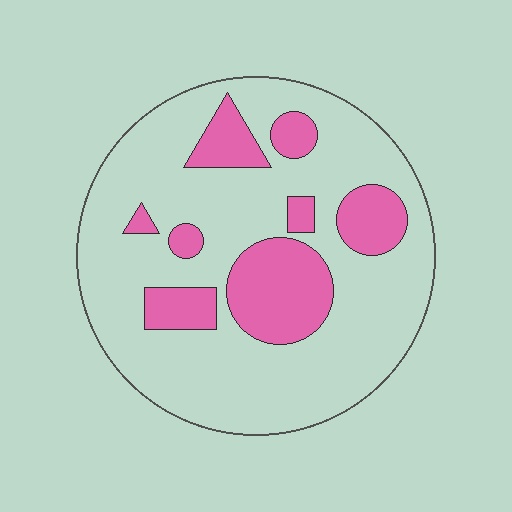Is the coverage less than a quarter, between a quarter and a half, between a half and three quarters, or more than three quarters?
Less than a quarter.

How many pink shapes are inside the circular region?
8.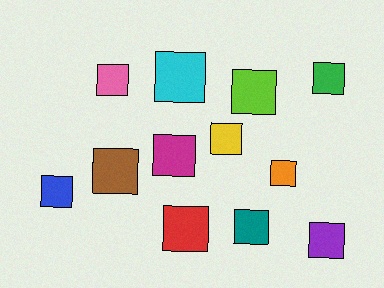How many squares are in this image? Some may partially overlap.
There are 12 squares.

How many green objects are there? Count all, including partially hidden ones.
There is 1 green object.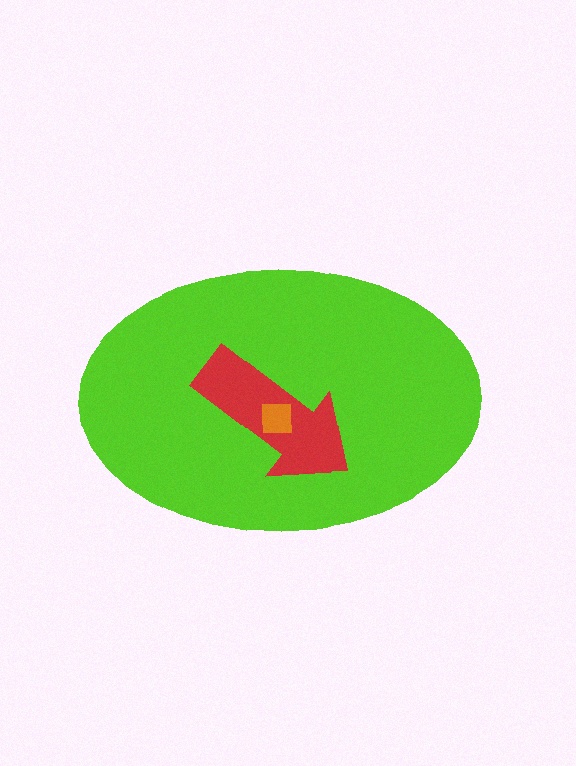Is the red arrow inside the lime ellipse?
Yes.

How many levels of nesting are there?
3.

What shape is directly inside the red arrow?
The orange square.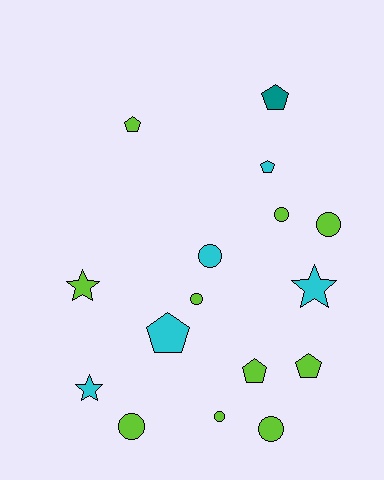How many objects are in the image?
There are 16 objects.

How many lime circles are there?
There are 6 lime circles.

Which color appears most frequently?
Lime, with 10 objects.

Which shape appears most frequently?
Circle, with 7 objects.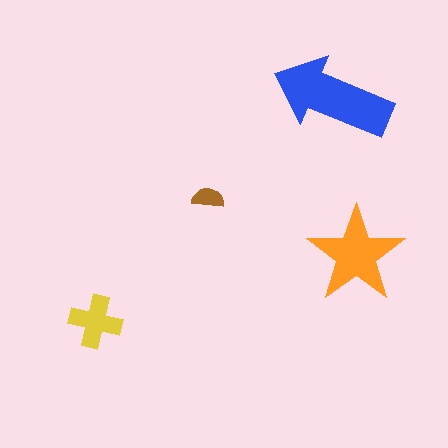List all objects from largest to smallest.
The blue arrow, the orange star, the yellow cross, the brown semicircle.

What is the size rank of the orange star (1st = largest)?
2nd.